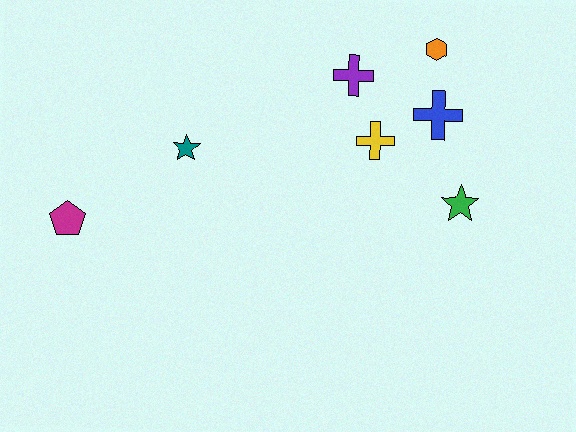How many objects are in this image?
There are 7 objects.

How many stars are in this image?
There are 2 stars.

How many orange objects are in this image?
There is 1 orange object.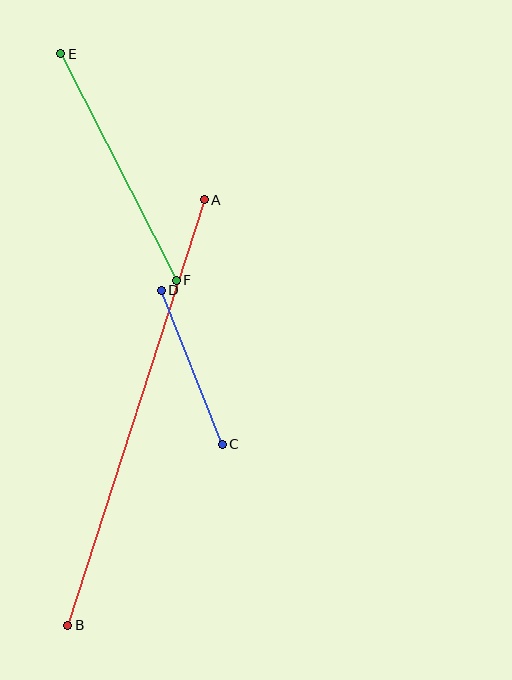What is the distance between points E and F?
The distance is approximately 254 pixels.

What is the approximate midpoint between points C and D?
The midpoint is at approximately (192, 367) pixels.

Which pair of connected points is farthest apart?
Points A and B are farthest apart.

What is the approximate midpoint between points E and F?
The midpoint is at approximately (119, 167) pixels.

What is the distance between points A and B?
The distance is approximately 447 pixels.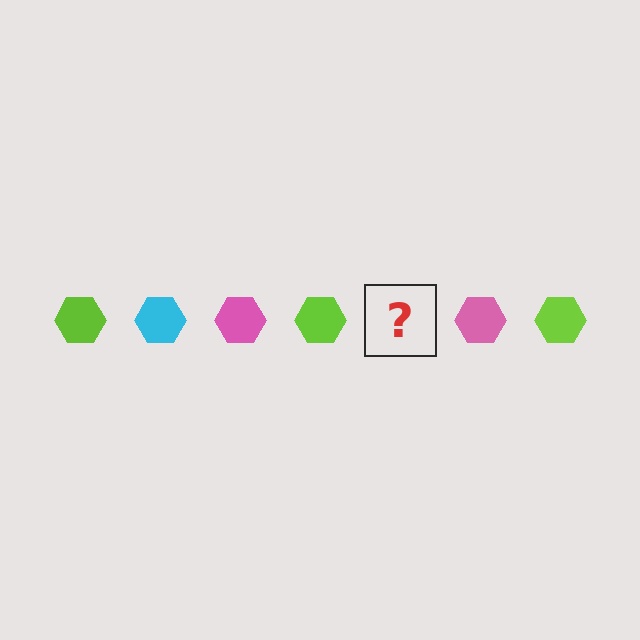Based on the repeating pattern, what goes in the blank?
The blank should be a cyan hexagon.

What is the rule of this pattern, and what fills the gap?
The rule is that the pattern cycles through lime, cyan, pink hexagons. The gap should be filled with a cyan hexagon.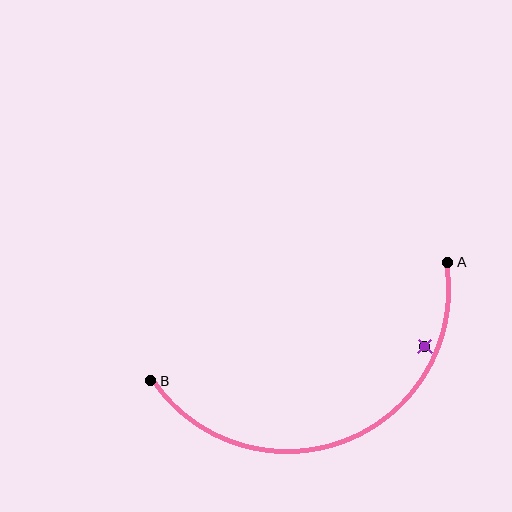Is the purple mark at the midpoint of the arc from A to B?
No — the purple mark does not lie on the arc at all. It sits slightly inside the curve.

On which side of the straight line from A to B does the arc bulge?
The arc bulges below the straight line connecting A and B.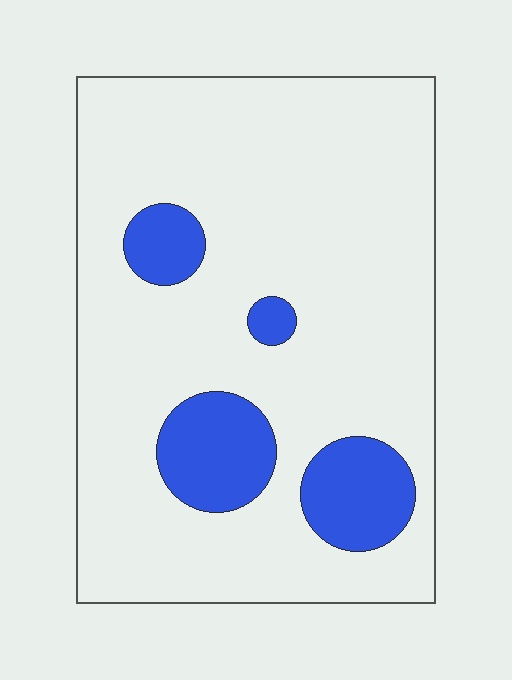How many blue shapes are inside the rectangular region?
4.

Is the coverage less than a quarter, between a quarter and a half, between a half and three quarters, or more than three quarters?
Less than a quarter.